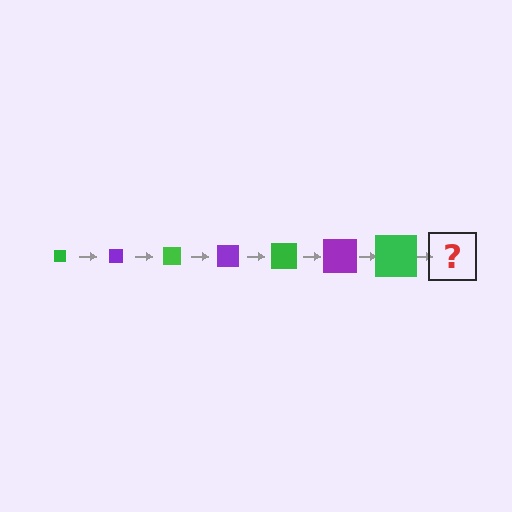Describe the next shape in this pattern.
It should be a purple square, larger than the previous one.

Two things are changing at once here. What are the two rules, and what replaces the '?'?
The two rules are that the square grows larger each step and the color cycles through green and purple. The '?' should be a purple square, larger than the previous one.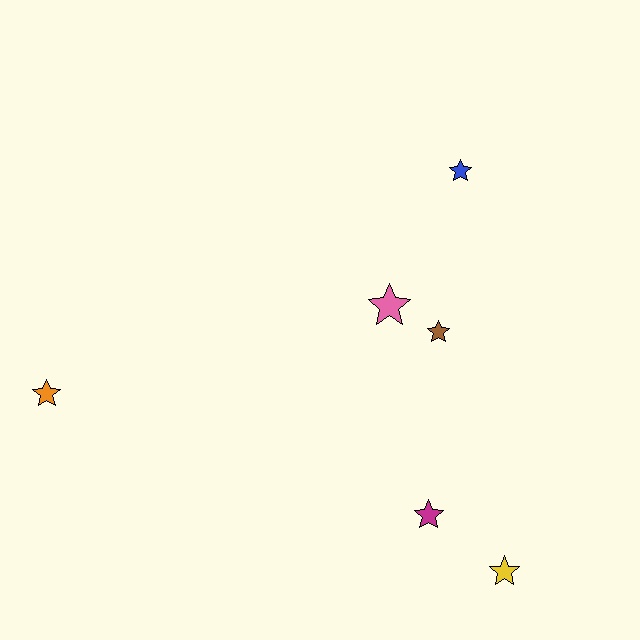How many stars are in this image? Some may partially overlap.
There are 6 stars.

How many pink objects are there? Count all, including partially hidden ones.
There is 1 pink object.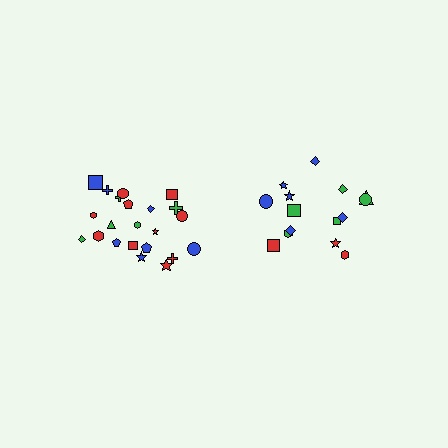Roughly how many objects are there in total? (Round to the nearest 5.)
Roughly 35 objects in total.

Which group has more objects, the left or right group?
The left group.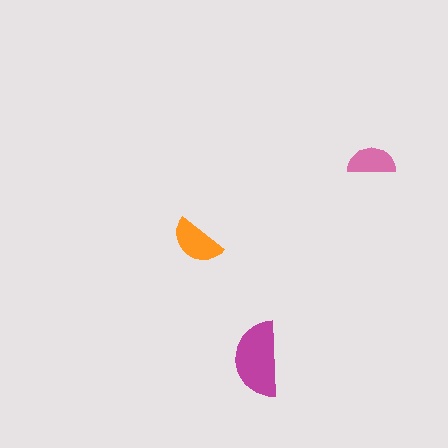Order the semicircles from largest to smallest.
the magenta one, the orange one, the pink one.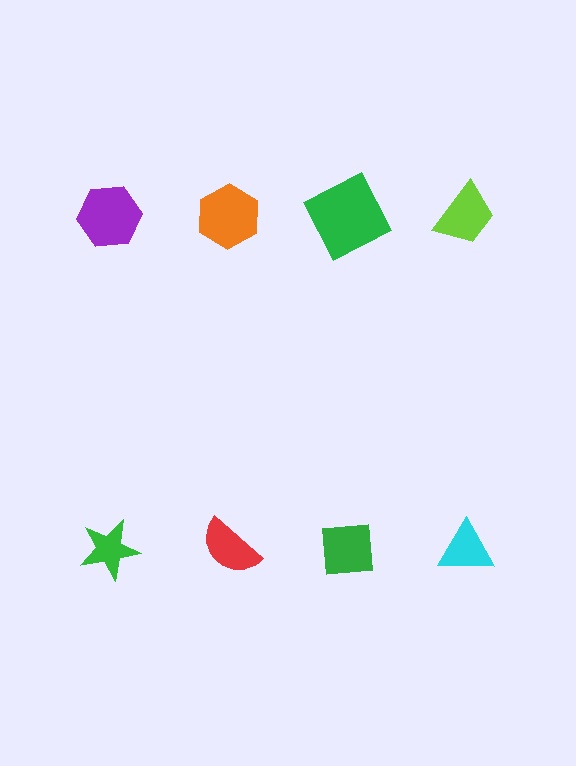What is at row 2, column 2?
A red semicircle.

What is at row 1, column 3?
A green square.